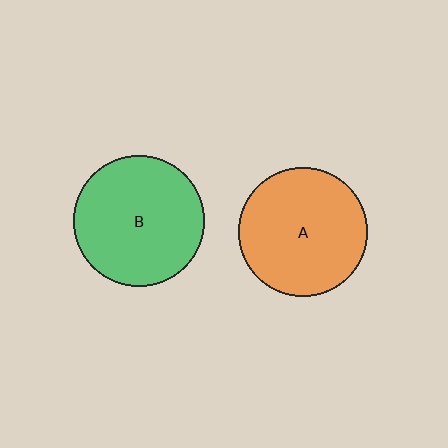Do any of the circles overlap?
No, none of the circles overlap.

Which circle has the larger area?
Circle B (green).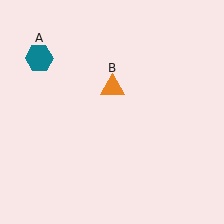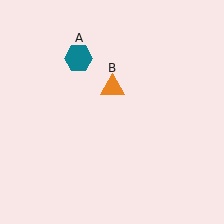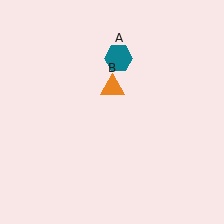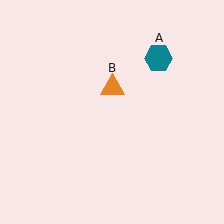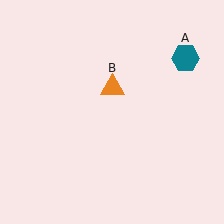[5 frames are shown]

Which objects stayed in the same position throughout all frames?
Orange triangle (object B) remained stationary.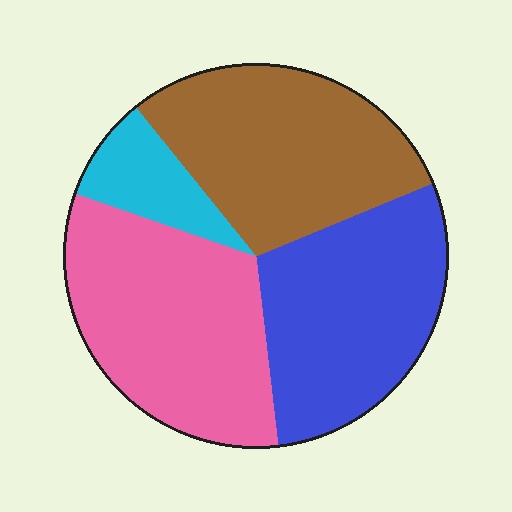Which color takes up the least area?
Cyan, at roughly 10%.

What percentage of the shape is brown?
Brown takes up about one third (1/3) of the shape.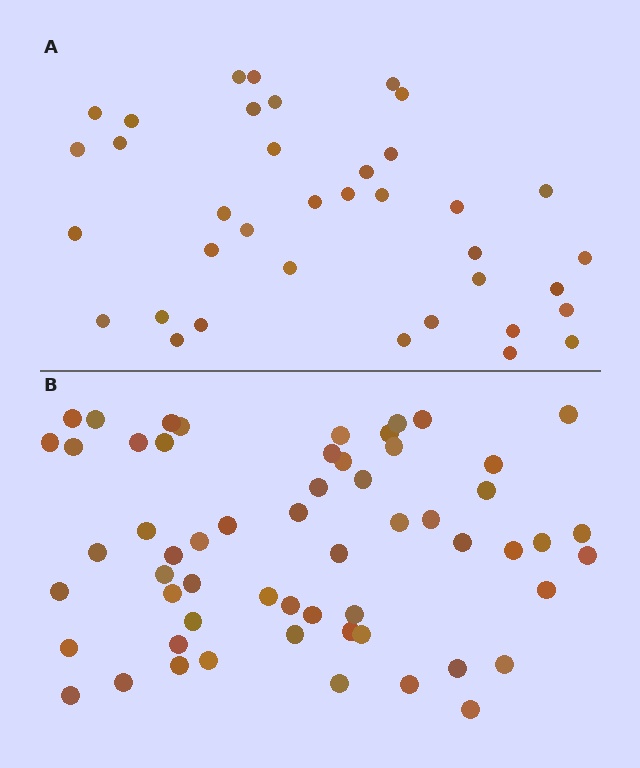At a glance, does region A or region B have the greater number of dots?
Region B (the bottom region) has more dots.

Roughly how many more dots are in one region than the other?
Region B has approximately 20 more dots than region A.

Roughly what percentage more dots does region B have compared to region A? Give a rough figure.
About 55% more.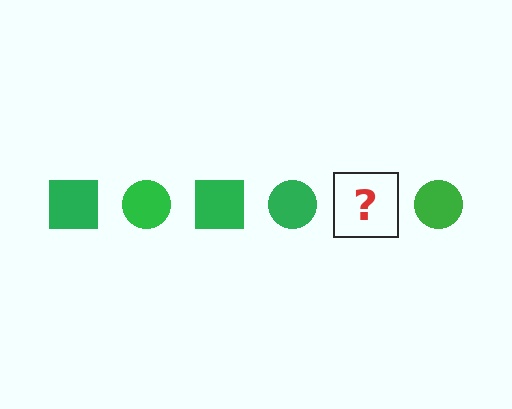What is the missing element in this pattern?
The missing element is a green square.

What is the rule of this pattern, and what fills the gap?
The rule is that the pattern cycles through square, circle shapes in green. The gap should be filled with a green square.